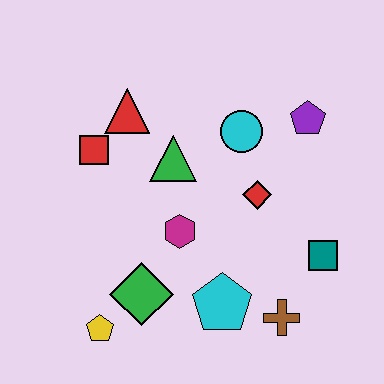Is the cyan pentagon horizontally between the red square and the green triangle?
No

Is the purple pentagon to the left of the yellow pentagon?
No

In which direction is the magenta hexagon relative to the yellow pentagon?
The magenta hexagon is above the yellow pentagon.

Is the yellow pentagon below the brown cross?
Yes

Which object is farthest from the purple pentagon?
The yellow pentagon is farthest from the purple pentagon.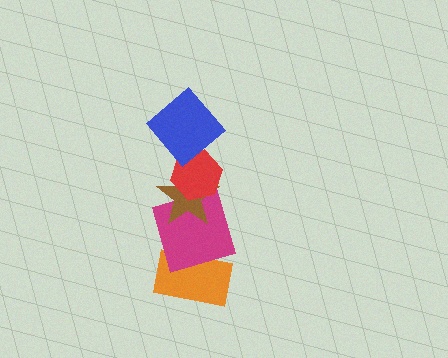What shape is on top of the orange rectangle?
The magenta square is on top of the orange rectangle.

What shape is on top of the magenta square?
The brown star is on top of the magenta square.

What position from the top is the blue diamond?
The blue diamond is 1st from the top.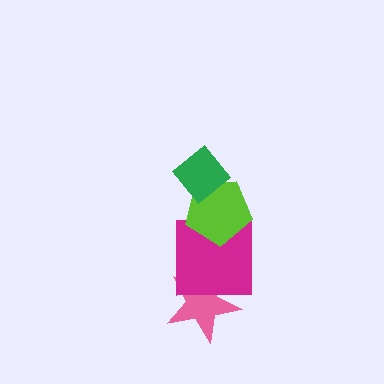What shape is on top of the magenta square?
The lime pentagon is on top of the magenta square.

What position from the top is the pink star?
The pink star is 4th from the top.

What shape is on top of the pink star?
The magenta square is on top of the pink star.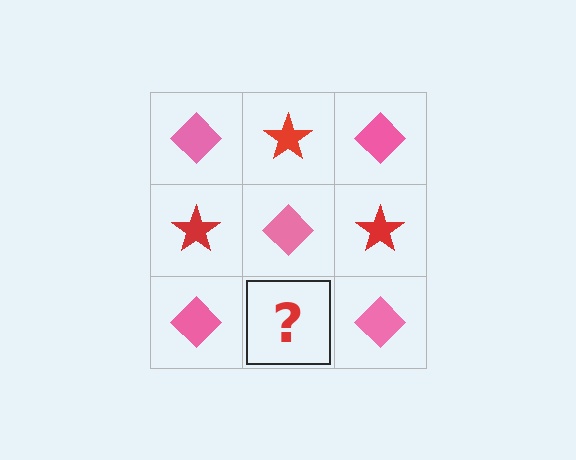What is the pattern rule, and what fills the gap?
The rule is that it alternates pink diamond and red star in a checkerboard pattern. The gap should be filled with a red star.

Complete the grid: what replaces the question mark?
The question mark should be replaced with a red star.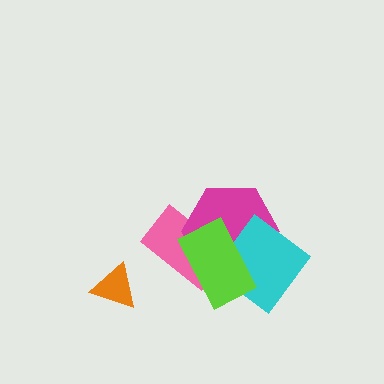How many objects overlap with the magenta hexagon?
3 objects overlap with the magenta hexagon.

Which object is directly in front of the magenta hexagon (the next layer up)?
The cyan diamond is directly in front of the magenta hexagon.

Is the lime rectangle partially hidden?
No, no other shape covers it.